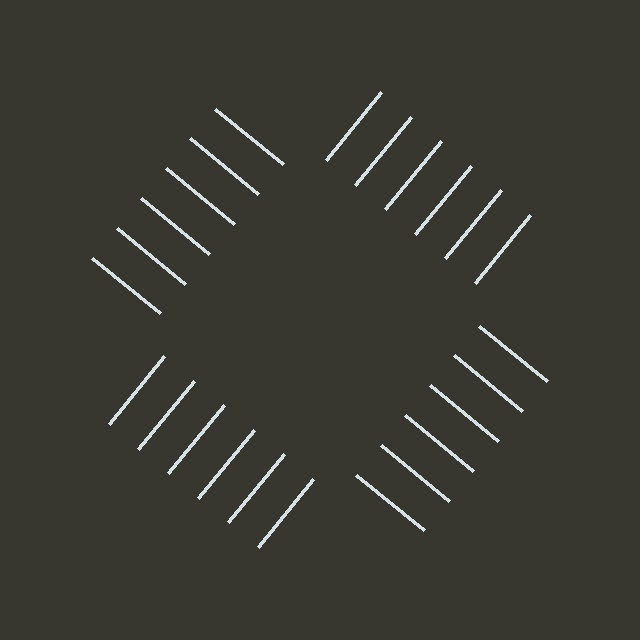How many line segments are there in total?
24 — 6 along each of the 4 edges.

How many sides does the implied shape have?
4 sides — the line-ends trace a square.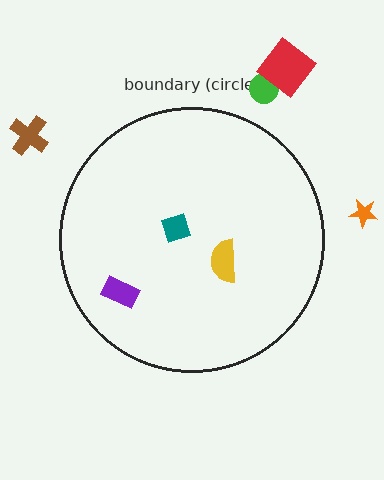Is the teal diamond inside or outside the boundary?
Inside.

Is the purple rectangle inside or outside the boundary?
Inside.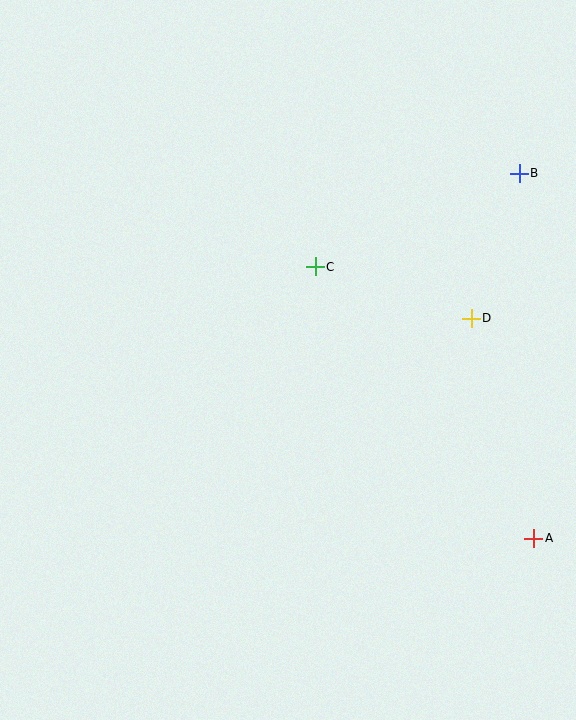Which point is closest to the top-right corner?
Point B is closest to the top-right corner.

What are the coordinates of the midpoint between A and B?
The midpoint between A and B is at (526, 356).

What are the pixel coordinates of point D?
Point D is at (471, 318).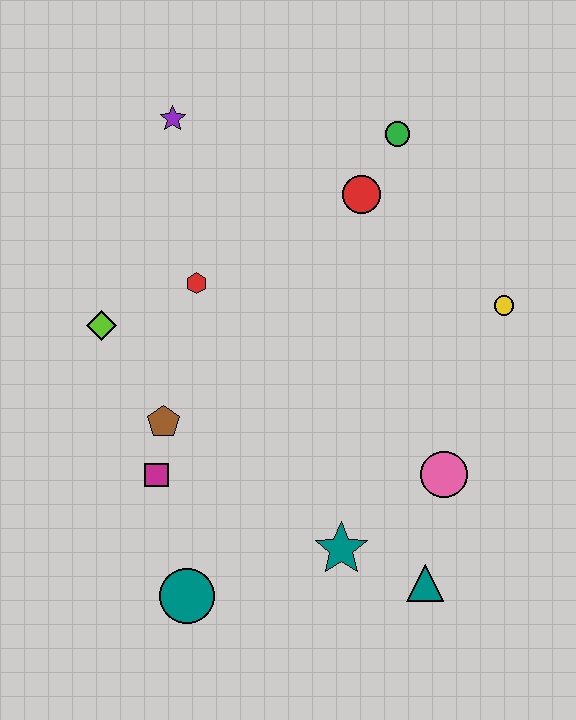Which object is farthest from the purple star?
The teal triangle is farthest from the purple star.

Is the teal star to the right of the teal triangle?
No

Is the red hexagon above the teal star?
Yes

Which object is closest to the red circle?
The green circle is closest to the red circle.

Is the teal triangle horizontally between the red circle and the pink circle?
Yes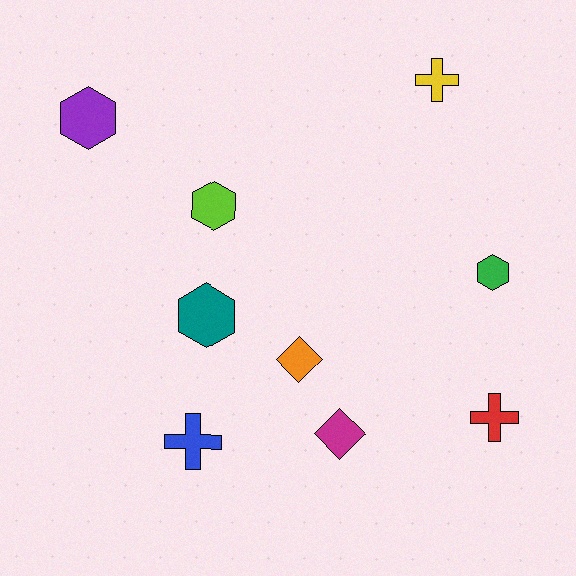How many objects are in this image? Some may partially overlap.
There are 9 objects.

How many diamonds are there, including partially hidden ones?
There are 2 diamonds.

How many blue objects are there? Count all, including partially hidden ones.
There is 1 blue object.